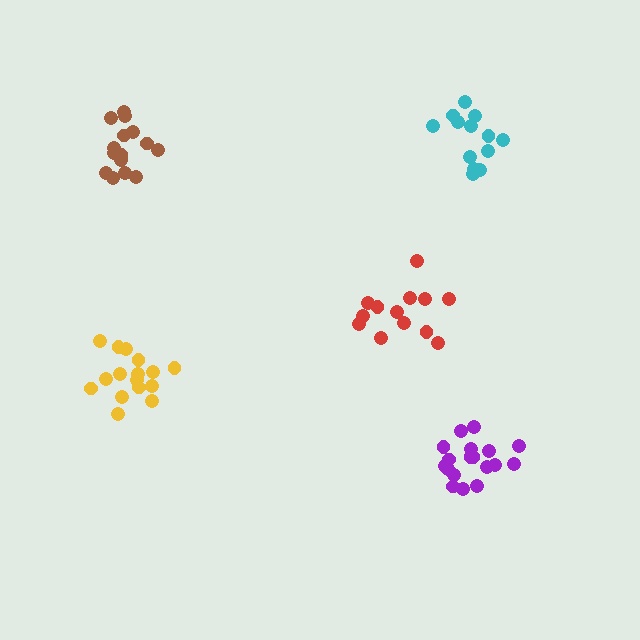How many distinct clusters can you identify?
There are 5 distinct clusters.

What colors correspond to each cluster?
The clusters are colored: yellow, purple, cyan, brown, red.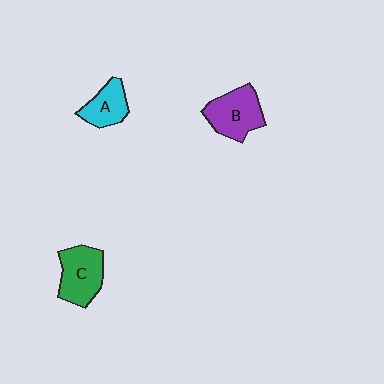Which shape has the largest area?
Shape B (purple).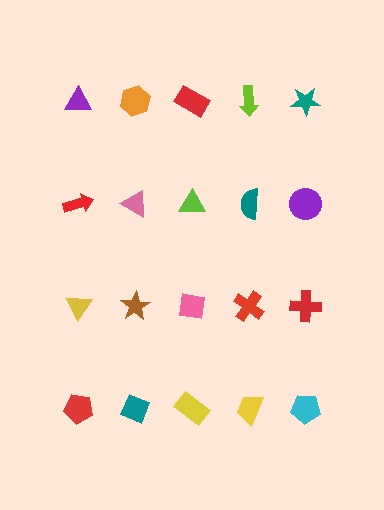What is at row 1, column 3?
A red rectangle.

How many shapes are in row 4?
5 shapes.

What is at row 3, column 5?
A red cross.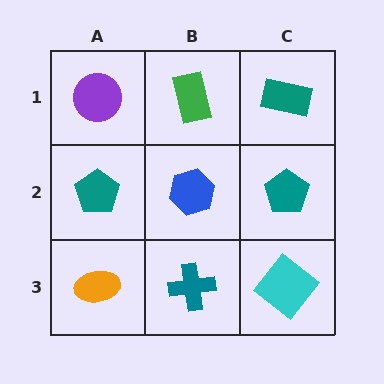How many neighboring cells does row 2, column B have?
4.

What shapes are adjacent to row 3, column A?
A teal pentagon (row 2, column A), a teal cross (row 3, column B).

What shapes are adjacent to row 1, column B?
A blue hexagon (row 2, column B), a purple circle (row 1, column A), a teal rectangle (row 1, column C).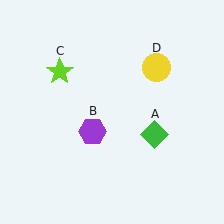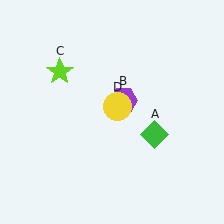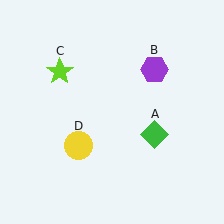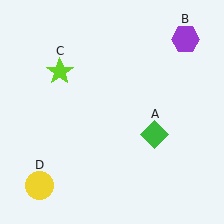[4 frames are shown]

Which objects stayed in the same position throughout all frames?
Green diamond (object A) and lime star (object C) remained stationary.